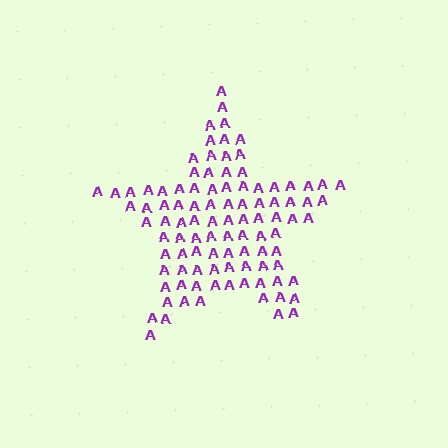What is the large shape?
The large shape is a star.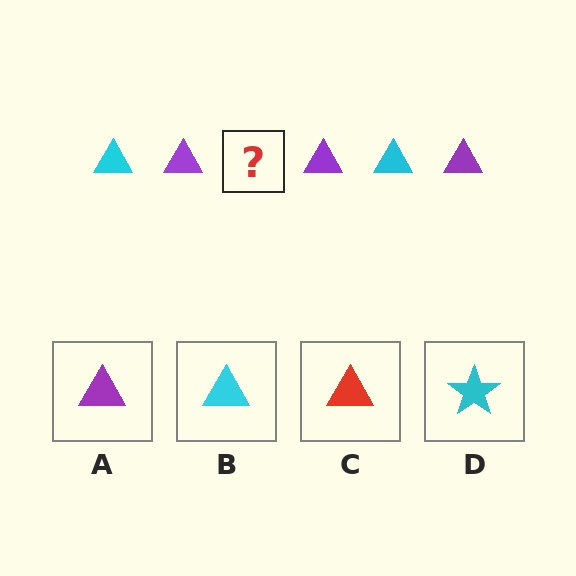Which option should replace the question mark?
Option B.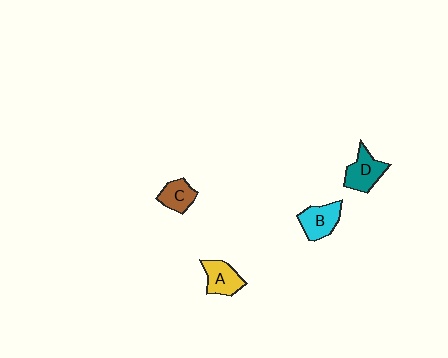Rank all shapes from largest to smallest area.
From largest to smallest: D (teal), B (cyan), A (yellow), C (brown).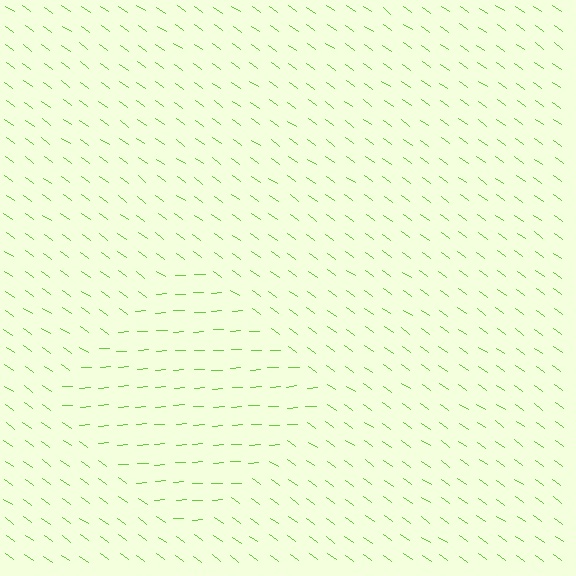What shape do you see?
I see a diamond.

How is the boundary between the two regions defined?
The boundary is defined purely by a change in line orientation (approximately 39 degrees difference). All lines are the same color and thickness.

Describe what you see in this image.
The image is filled with small lime line segments. A diamond region in the image has lines oriented differently from the surrounding lines, creating a visible texture boundary.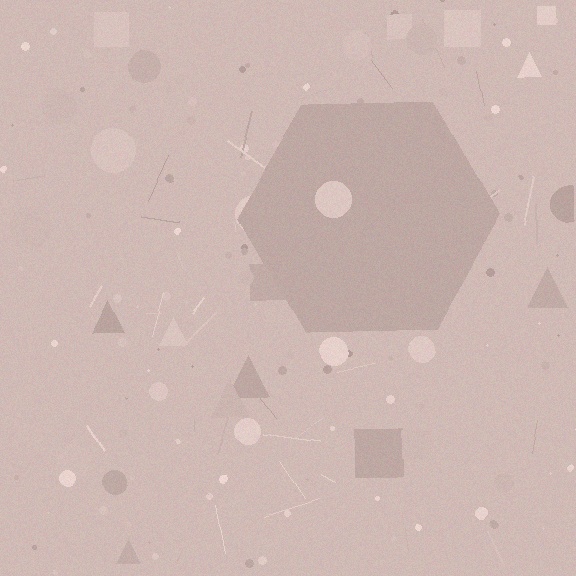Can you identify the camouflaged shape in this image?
The camouflaged shape is a hexagon.